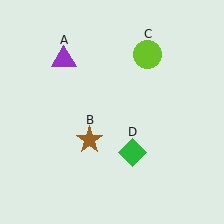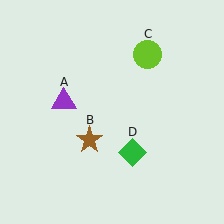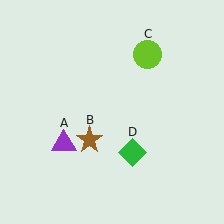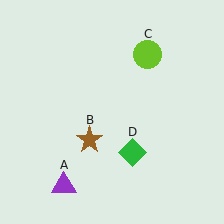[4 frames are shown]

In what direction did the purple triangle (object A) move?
The purple triangle (object A) moved down.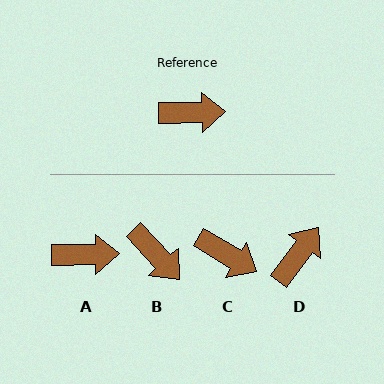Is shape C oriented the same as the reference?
No, it is off by about 32 degrees.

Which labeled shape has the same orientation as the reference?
A.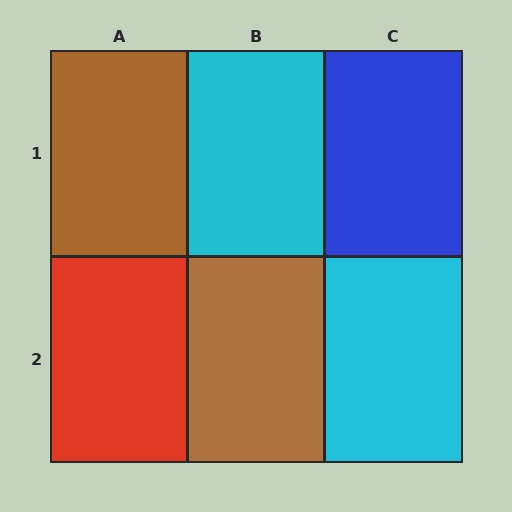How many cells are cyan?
2 cells are cyan.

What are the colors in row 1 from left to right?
Brown, cyan, blue.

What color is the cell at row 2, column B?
Brown.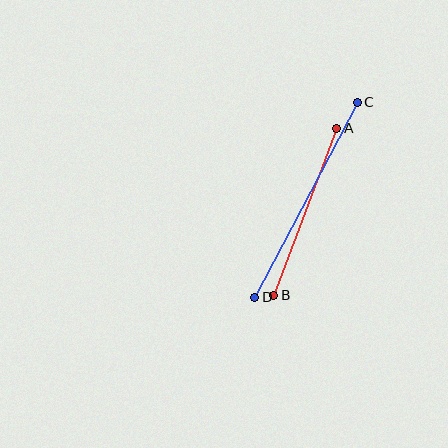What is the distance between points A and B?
The distance is approximately 178 pixels.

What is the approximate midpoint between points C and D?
The midpoint is at approximately (306, 200) pixels.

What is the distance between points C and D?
The distance is approximately 220 pixels.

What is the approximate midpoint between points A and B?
The midpoint is at approximately (305, 212) pixels.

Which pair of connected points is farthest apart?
Points C and D are farthest apart.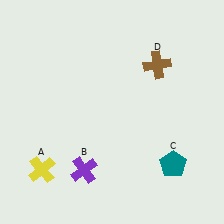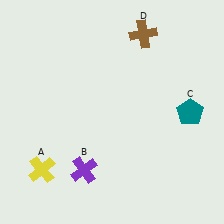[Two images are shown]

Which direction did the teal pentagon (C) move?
The teal pentagon (C) moved up.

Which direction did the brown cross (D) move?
The brown cross (D) moved up.